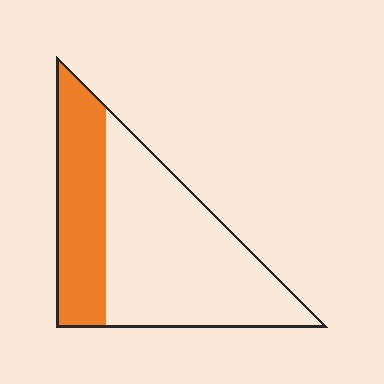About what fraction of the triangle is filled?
About one third (1/3).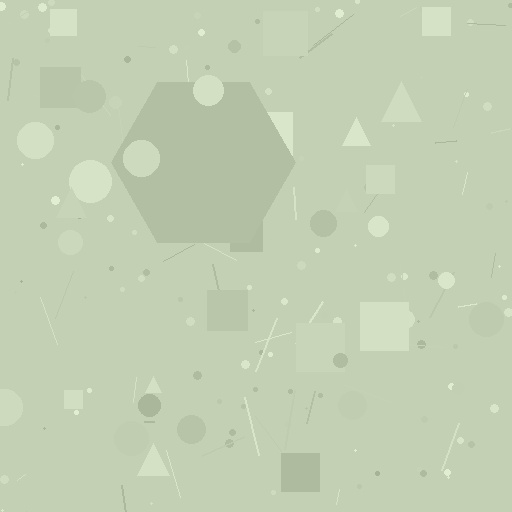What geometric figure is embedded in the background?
A hexagon is embedded in the background.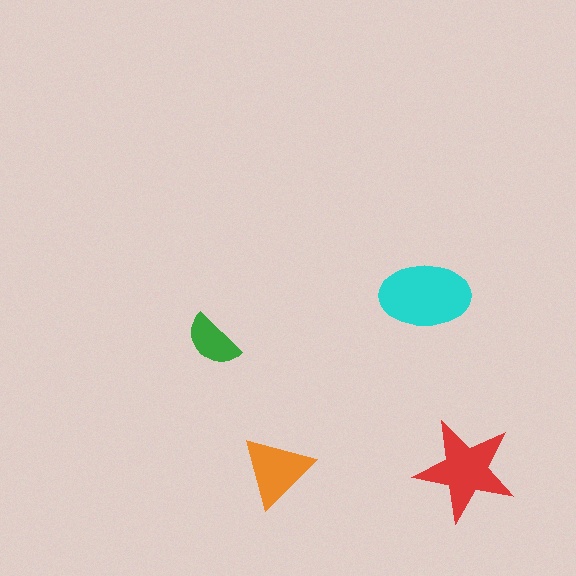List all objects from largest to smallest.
The cyan ellipse, the red star, the orange triangle, the green semicircle.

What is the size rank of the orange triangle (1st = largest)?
3rd.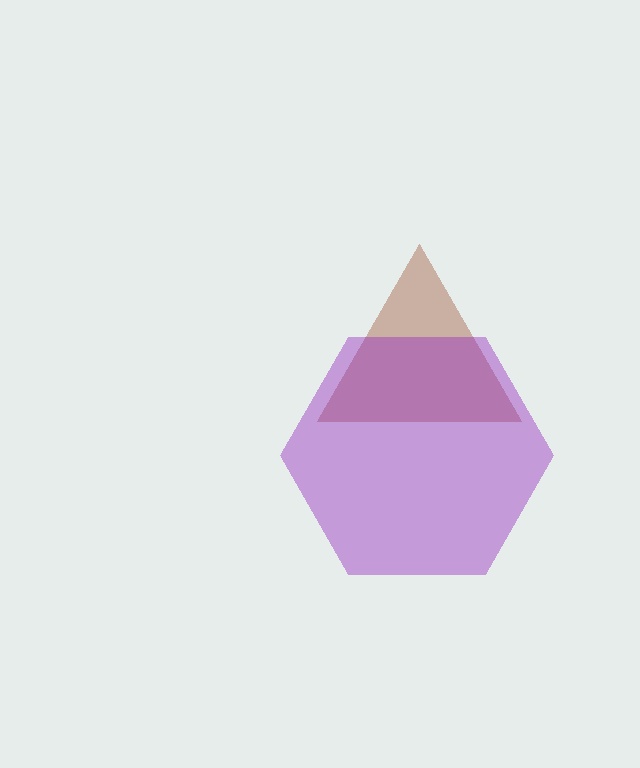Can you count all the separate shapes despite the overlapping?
Yes, there are 2 separate shapes.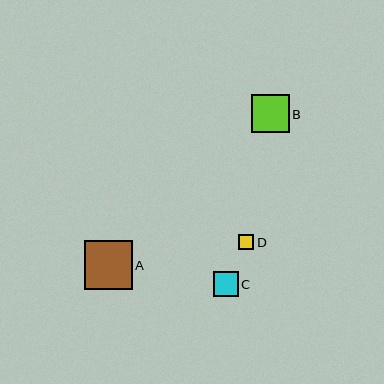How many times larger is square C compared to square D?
Square C is approximately 1.7 times the size of square D.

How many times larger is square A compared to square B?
Square A is approximately 1.3 times the size of square B.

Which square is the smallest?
Square D is the smallest with a size of approximately 15 pixels.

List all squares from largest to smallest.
From largest to smallest: A, B, C, D.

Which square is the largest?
Square A is the largest with a size of approximately 48 pixels.